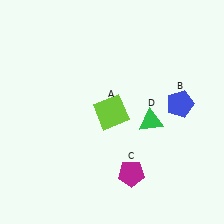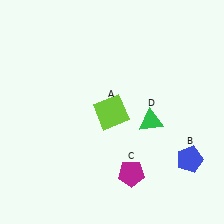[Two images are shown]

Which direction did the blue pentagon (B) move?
The blue pentagon (B) moved down.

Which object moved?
The blue pentagon (B) moved down.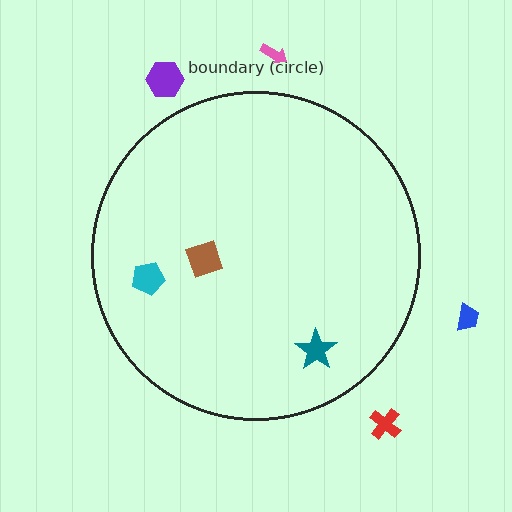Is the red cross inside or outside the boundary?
Outside.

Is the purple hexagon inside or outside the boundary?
Outside.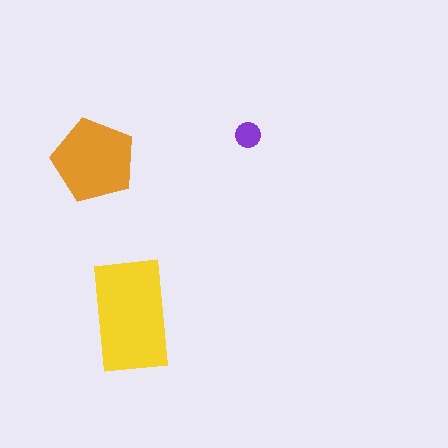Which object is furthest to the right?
The purple circle is rightmost.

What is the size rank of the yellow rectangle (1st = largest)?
1st.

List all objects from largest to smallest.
The yellow rectangle, the orange pentagon, the purple circle.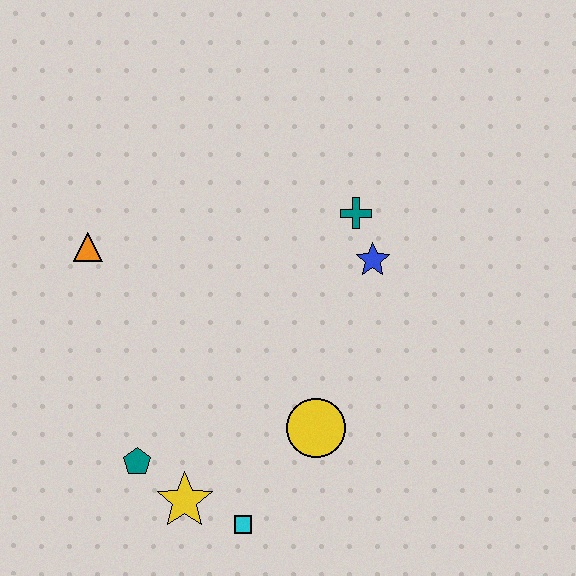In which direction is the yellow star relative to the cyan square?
The yellow star is to the left of the cyan square.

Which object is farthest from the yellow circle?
The orange triangle is farthest from the yellow circle.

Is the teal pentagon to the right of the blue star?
No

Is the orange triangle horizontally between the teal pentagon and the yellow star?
No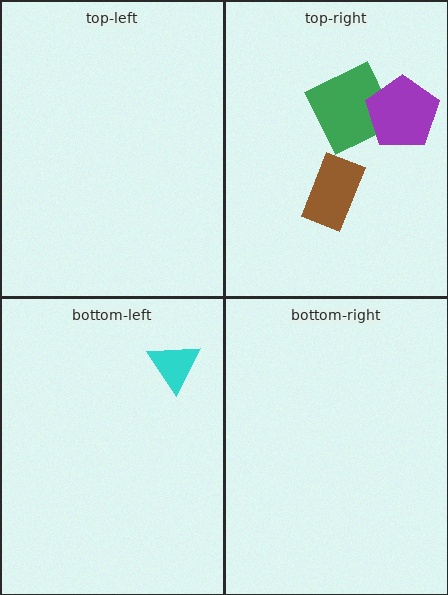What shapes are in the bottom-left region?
The cyan triangle.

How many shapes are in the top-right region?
3.